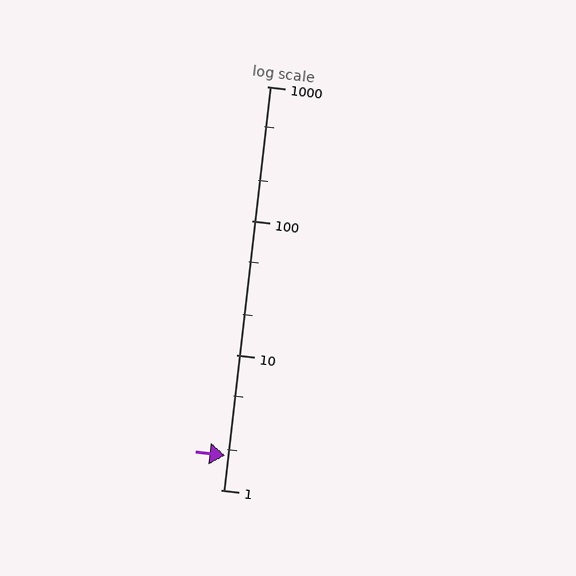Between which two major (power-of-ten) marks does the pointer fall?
The pointer is between 1 and 10.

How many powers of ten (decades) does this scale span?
The scale spans 3 decades, from 1 to 1000.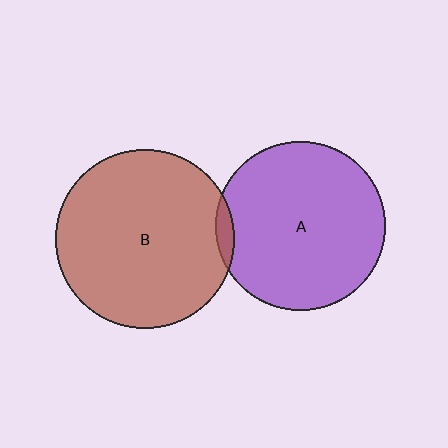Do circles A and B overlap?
Yes.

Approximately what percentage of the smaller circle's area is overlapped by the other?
Approximately 5%.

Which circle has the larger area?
Circle B (brown).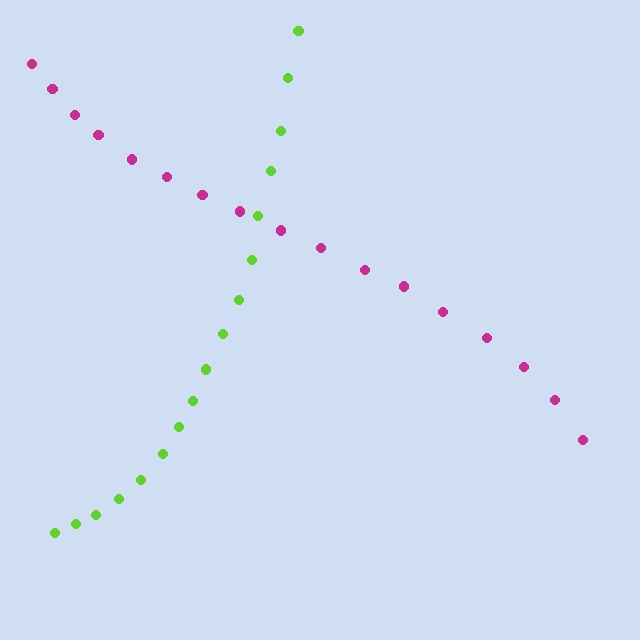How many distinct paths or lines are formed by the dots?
There are 2 distinct paths.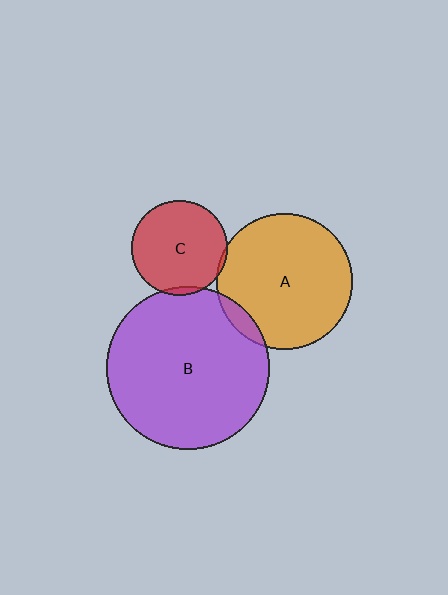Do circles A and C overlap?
Yes.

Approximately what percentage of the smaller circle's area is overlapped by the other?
Approximately 5%.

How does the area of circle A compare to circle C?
Approximately 2.1 times.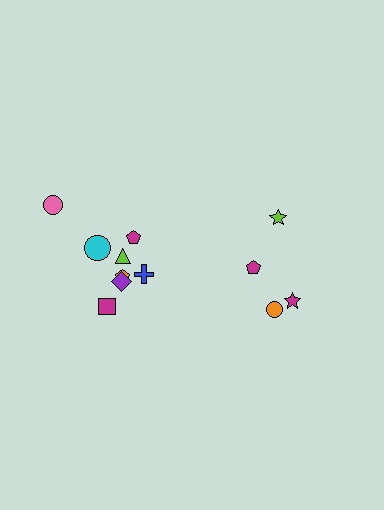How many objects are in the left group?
There are 8 objects.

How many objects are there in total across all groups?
There are 12 objects.